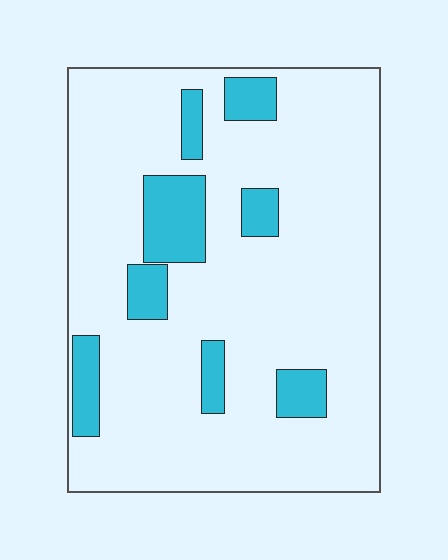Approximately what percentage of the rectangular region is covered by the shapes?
Approximately 15%.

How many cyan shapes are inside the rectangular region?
8.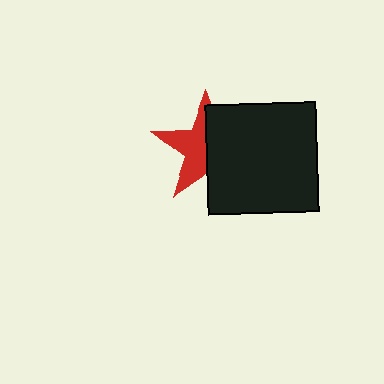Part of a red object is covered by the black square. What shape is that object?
It is a star.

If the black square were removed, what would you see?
You would see the complete red star.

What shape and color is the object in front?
The object in front is a black square.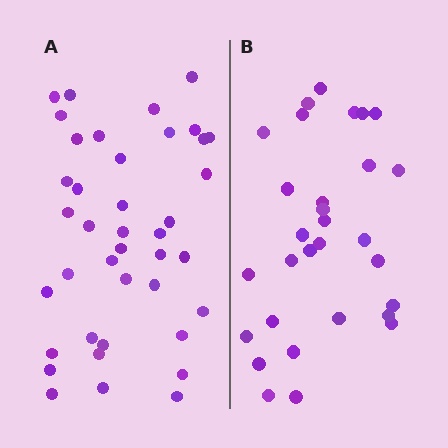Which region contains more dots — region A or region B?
Region A (the left region) has more dots.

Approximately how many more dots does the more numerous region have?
Region A has roughly 10 or so more dots than region B.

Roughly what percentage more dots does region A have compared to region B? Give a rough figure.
About 35% more.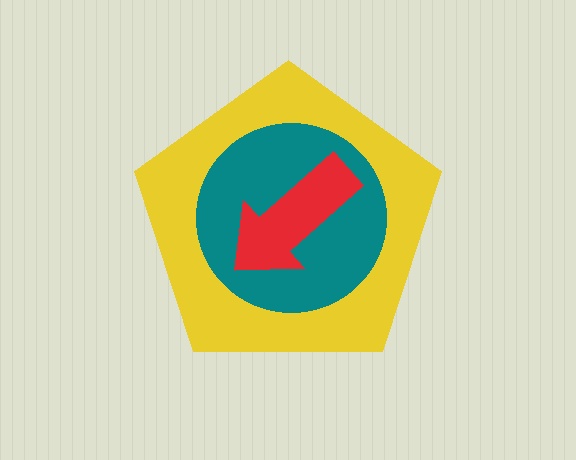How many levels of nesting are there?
3.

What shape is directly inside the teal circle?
The red arrow.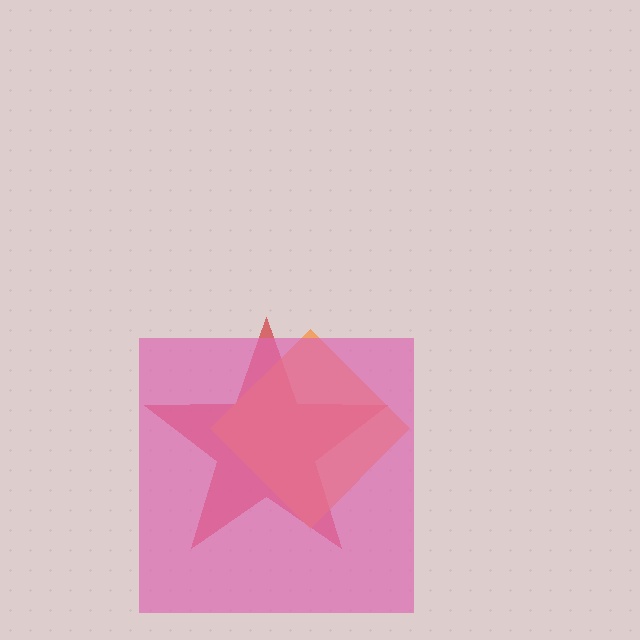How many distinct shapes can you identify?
There are 3 distinct shapes: a red star, an orange diamond, a pink square.